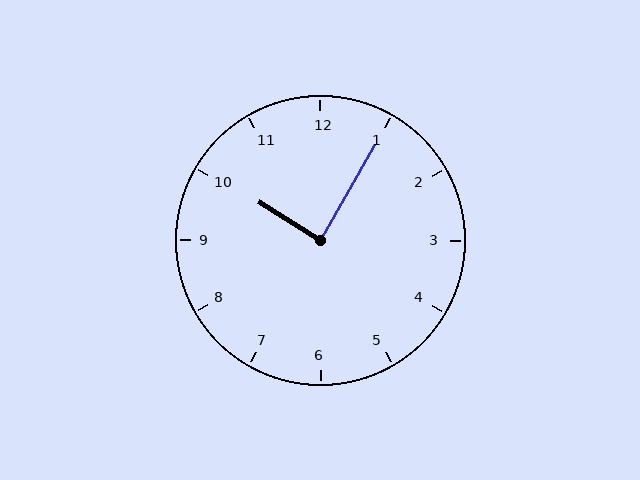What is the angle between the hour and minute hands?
Approximately 88 degrees.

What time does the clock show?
10:05.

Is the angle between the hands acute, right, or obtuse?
It is right.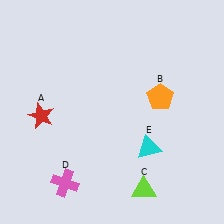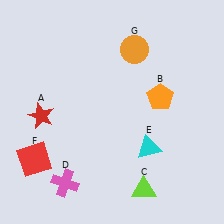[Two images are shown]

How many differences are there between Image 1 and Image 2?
There are 2 differences between the two images.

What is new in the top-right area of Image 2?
An orange circle (G) was added in the top-right area of Image 2.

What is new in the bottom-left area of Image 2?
A red square (F) was added in the bottom-left area of Image 2.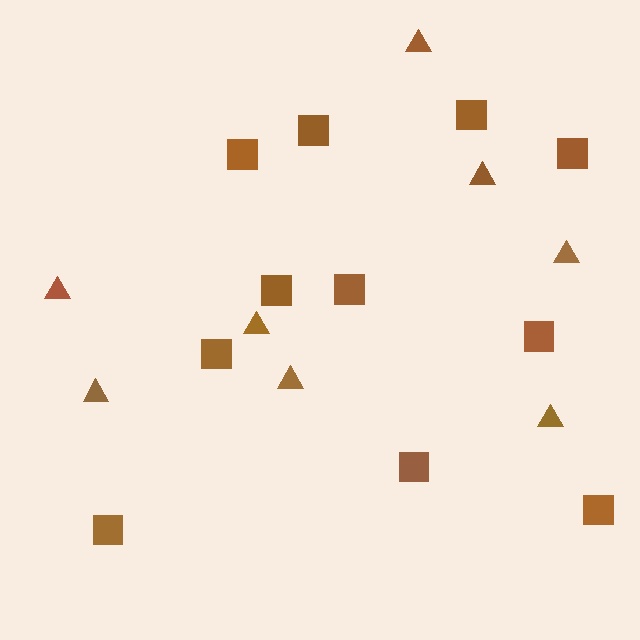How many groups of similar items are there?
There are 2 groups: one group of triangles (8) and one group of squares (11).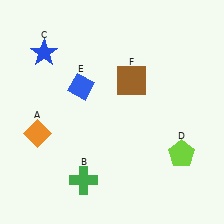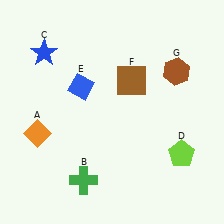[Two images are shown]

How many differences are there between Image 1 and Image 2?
There is 1 difference between the two images.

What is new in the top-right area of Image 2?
A brown hexagon (G) was added in the top-right area of Image 2.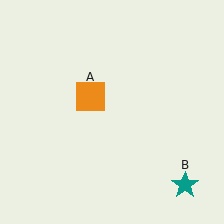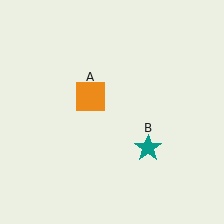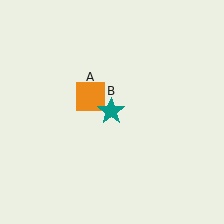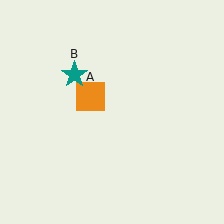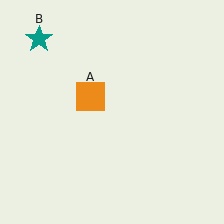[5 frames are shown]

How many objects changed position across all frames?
1 object changed position: teal star (object B).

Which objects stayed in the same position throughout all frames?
Orange square (object A) remained stationary.